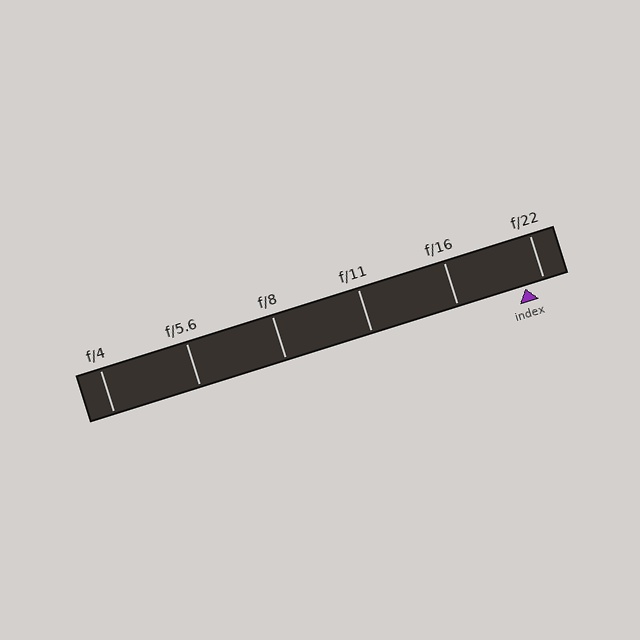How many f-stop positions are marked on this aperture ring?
There are 6 f-stop positions marked.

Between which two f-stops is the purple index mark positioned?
The index mark is between f/16 and f/22.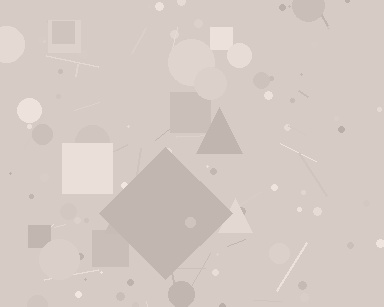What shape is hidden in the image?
A diamond is hidden in the image.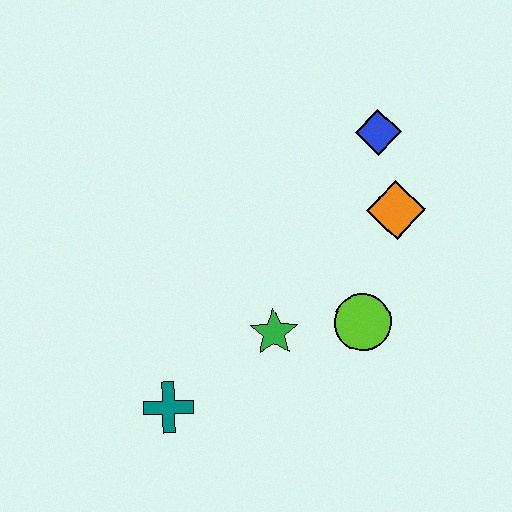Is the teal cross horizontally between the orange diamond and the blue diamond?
No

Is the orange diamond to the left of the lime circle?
No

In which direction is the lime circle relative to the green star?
The lime circle is to the right of the green star.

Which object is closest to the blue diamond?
The orange diamond is closest to the blue diamond.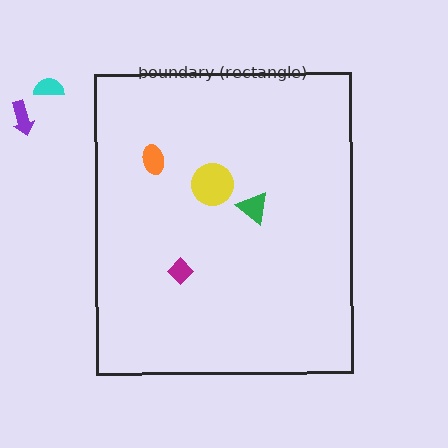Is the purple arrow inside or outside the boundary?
Outside.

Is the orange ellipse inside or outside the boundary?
Inside.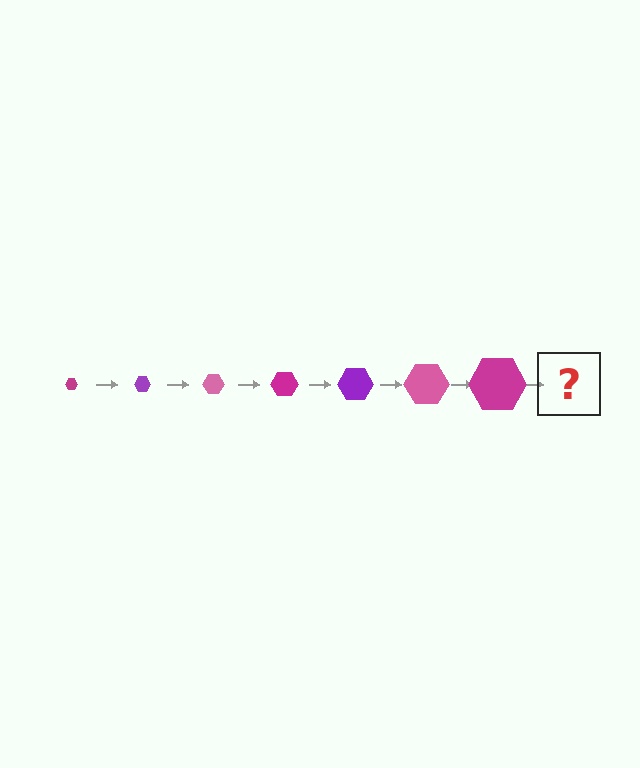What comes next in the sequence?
The next element should be a purple hexagon, larger than the previous one.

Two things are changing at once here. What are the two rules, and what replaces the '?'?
The two rules are that the hexagon grows larger each step and the color cycles through magenta, purple, and pink. The '?' should be a purple hexagon, larger than the previous one.